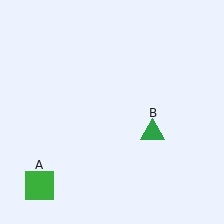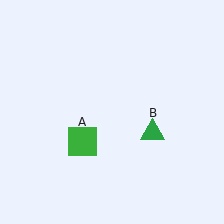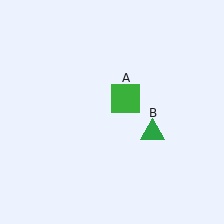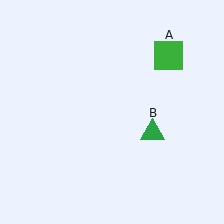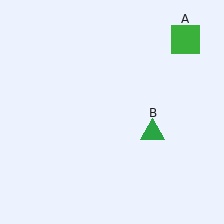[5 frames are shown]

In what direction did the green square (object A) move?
The green square (object A) moved up and to the right.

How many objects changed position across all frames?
1 object changed position: green square (object A).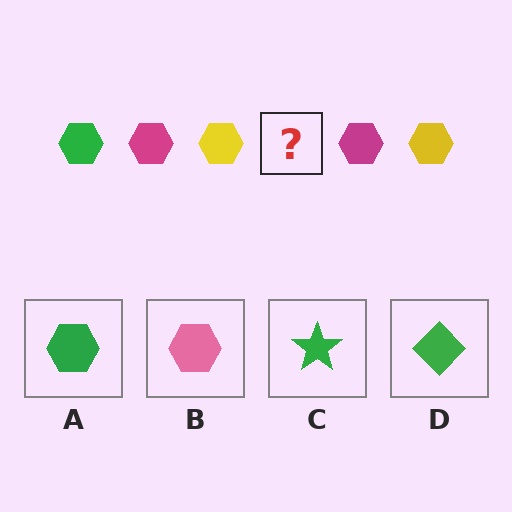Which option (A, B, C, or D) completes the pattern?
A.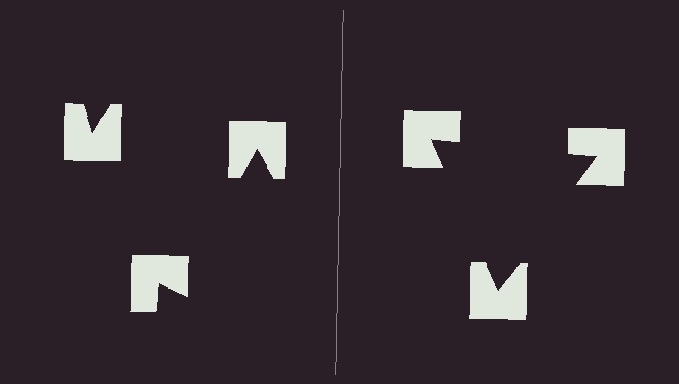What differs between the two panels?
The notched squares are positioned identically on both sides; only the wedge orientations differ. On the right they align to a triangle; on the left they are misaligned.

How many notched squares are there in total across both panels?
6 — 3 on each side.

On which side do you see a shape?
An illusory triangle appears on the right side. On the left side the wedge cuts are rotated, so no coherent shape forms.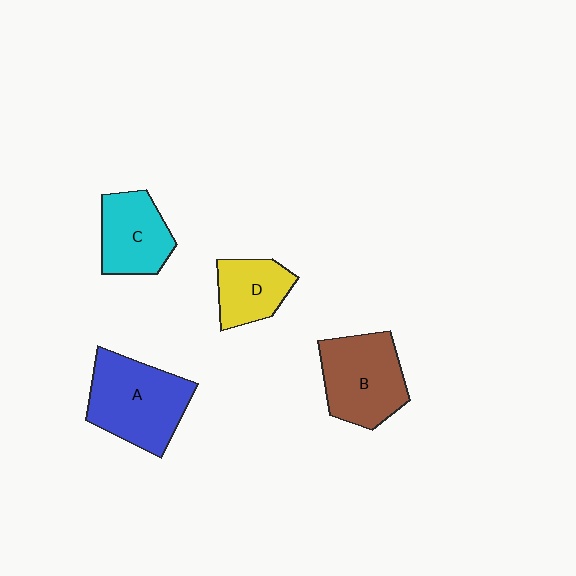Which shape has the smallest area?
Shape D (yellow).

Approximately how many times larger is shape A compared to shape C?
Approximately 1.4 times.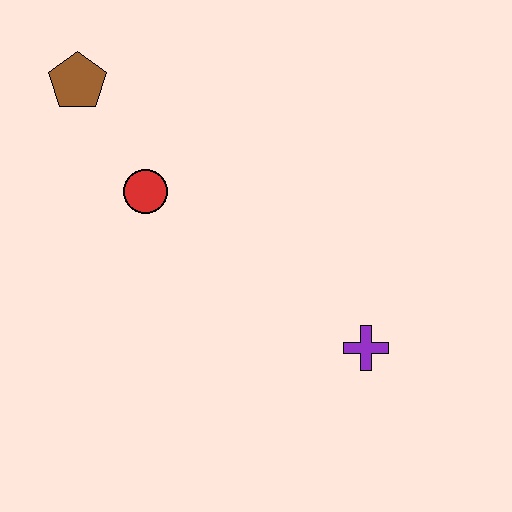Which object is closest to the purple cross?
The red circle is closest to the purple cross.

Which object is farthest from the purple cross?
The brown pentagon is farthest from the purple cross.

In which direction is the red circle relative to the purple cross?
The red circle is to the left of the purple cross.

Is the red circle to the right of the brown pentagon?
Yes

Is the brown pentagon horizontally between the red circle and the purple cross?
No